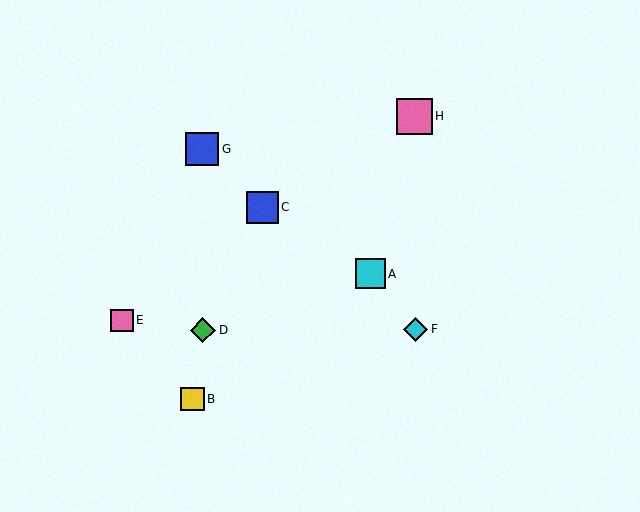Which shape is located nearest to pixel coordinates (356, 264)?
The cyan square (labeled A) at (370, 274) is nearest to that location.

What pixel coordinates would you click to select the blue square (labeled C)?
Click at (262, 207) to select the blue square C.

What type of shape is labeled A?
Shape A is a cyan square.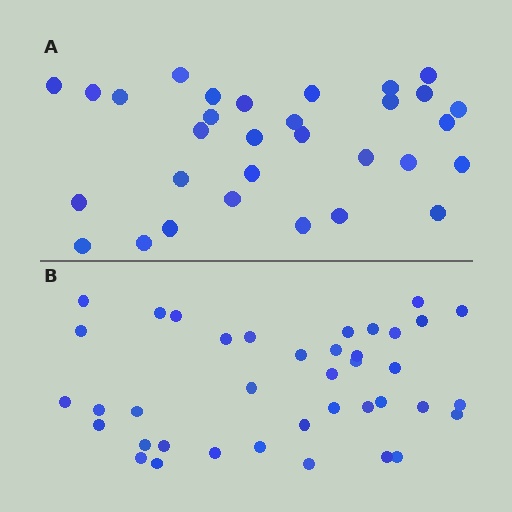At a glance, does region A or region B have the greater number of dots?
Region B (the bottom region) has more dots.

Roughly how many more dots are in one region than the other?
Region B has roughly 8 or so more dots than region A.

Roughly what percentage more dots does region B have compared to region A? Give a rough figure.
About 25% more.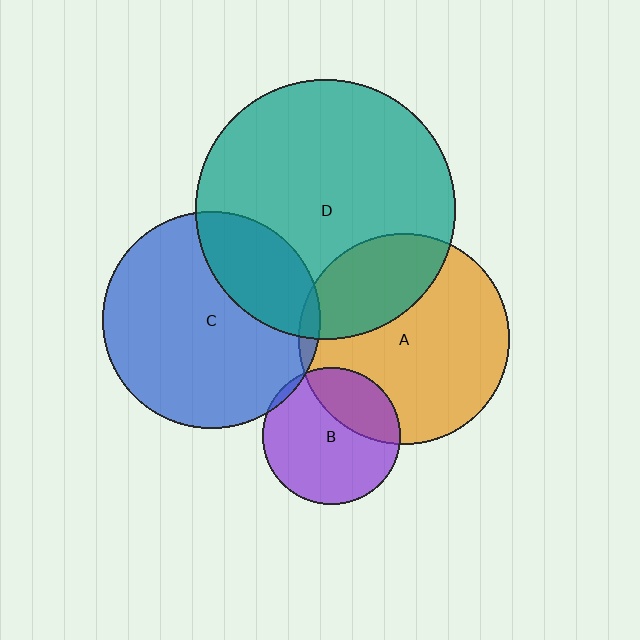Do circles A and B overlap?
Yes.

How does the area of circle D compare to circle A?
Approximately 1.5 times.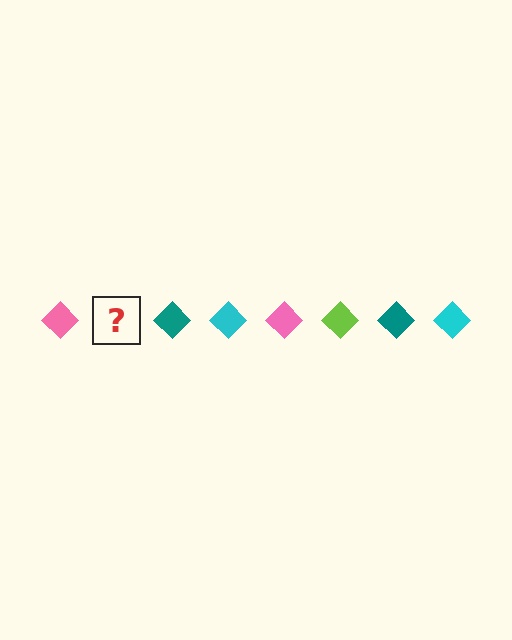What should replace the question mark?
The question mark should be replaced with a lime diamond.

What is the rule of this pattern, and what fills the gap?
The rule is that the pattern cycles through pink, lime, teal, cyan diamonds. The gap should be filled with a lime diamond.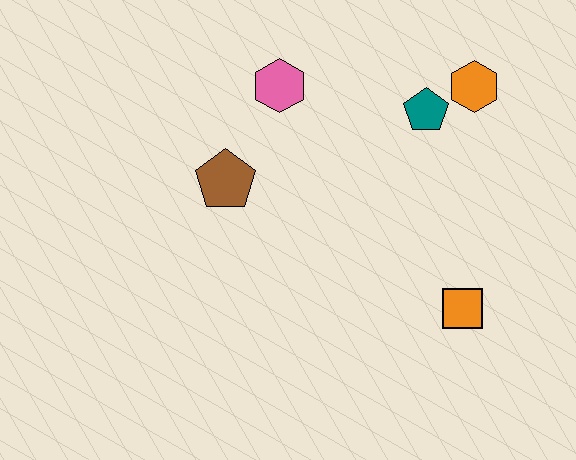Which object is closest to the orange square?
The teal pentagon is closest to the orange square.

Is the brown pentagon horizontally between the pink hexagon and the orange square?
No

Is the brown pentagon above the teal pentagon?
No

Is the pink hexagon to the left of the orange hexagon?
Yes